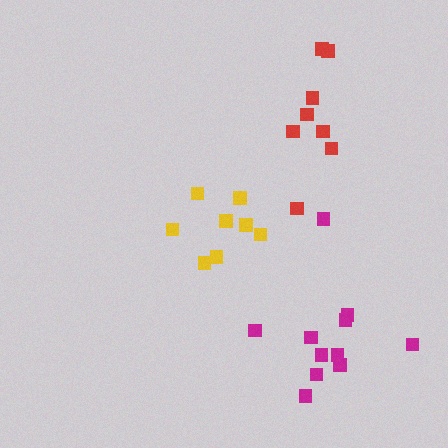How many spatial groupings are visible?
There are 3 spatial groupings.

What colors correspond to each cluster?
The clusters are colored: yellow, red, magenta.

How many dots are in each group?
Group 1: 8 dots, Group 2: 8 dots, Group 3: 11 dots (27 total).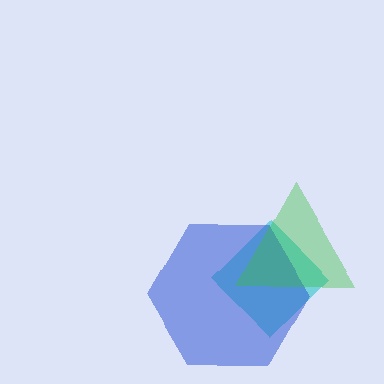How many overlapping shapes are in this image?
There are 3 overlapping shapes in the image.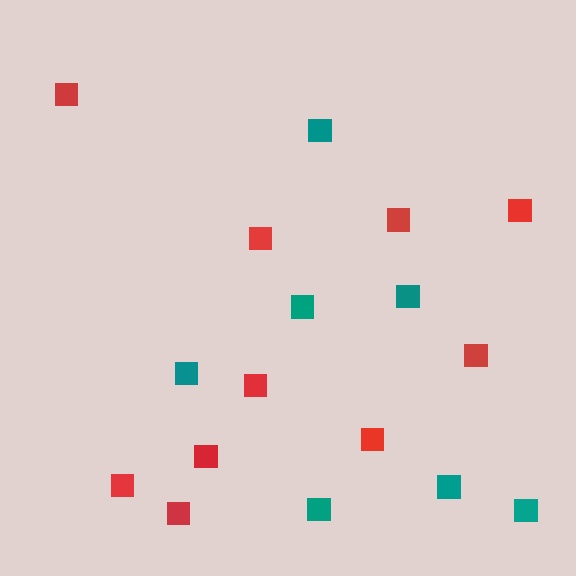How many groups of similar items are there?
There are 2 groups: one group of red squares (10) and one group of teal squares (7).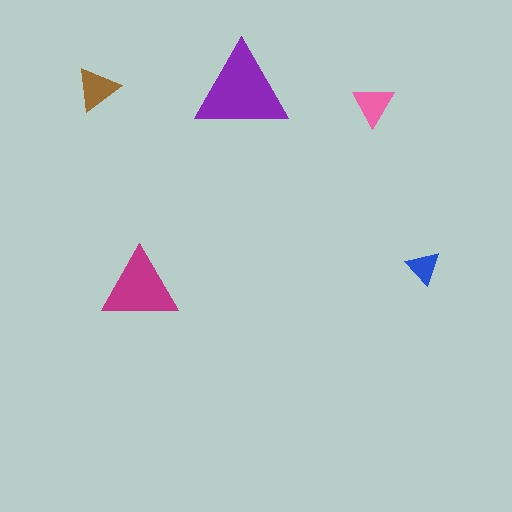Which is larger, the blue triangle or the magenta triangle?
The magenta one.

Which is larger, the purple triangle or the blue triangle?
The purple one.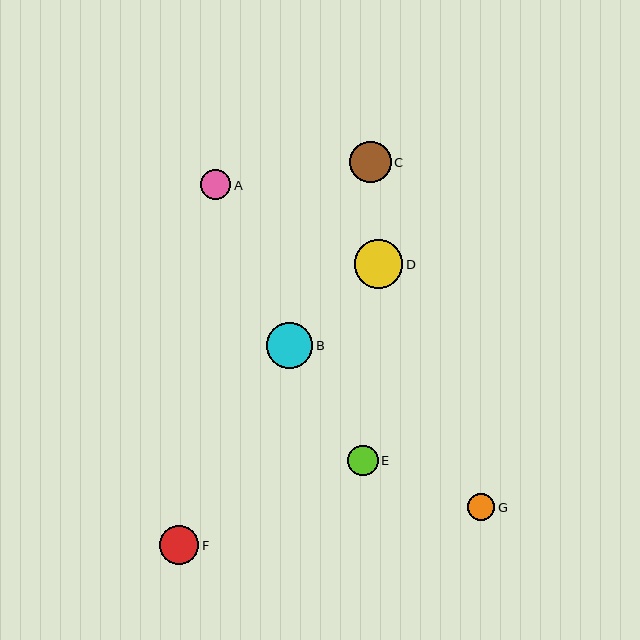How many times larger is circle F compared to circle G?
Circle F is approximately 1.4 times the size of circle G.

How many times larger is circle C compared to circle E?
Circle C is approximately 1.4 times the size of circle E.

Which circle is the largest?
Circle D is the largest with a size of approximately 48 pixels.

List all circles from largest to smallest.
From largest to smallest: D, B, C, F, E, A, G.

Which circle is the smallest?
Circle G is the smallest with a size of approximately 28 pixels.